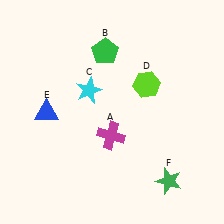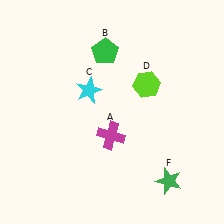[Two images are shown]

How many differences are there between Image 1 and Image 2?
There is 1 difference between the two images.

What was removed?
The blue triangle (E) was removed in Image 2.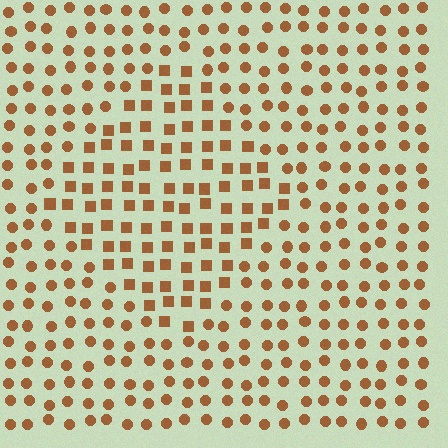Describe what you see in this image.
The image is filled with small brown elements arranged in a uniform grid. A diamond-shaped region contains squares, while the surrounding area contains circles. The boundary is defined purely by the change in element shape.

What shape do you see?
I see a diamond.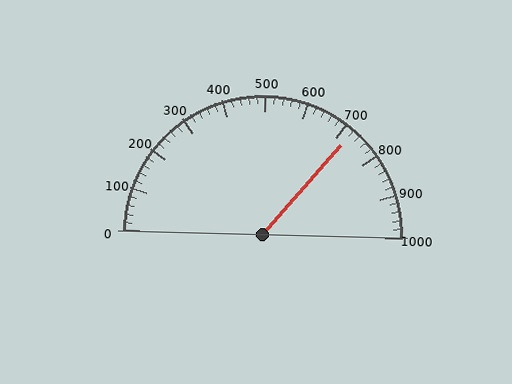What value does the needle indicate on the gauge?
The needle indicates approximately 720.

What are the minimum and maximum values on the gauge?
The gauge ranges from 0 to 1000.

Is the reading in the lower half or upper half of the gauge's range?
The reading is in the upper half of the range (0 to 1000).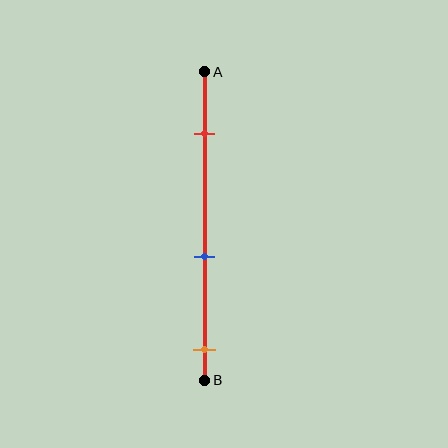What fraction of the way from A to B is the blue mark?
The blue mark is approximately 60% (0.6) of the way from A to B.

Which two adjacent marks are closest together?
The blue and orange marks are the closest adjacent pair.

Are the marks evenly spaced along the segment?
Yes, the marks are approximately evenly spaced.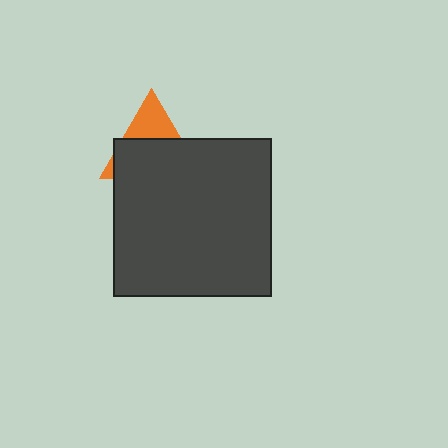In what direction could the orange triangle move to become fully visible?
The orange triangle could move up. That would shift it out from behind the dark gray square entirely.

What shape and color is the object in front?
The object in front is a dark gray square.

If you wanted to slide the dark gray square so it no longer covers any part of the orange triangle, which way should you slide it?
Slide it down — that is the most direct way to separate the two shapes.